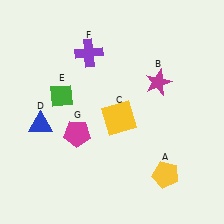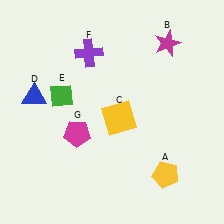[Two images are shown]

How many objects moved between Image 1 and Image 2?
2 objects moved between the two images.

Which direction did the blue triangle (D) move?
The blue triangle (D) moved up.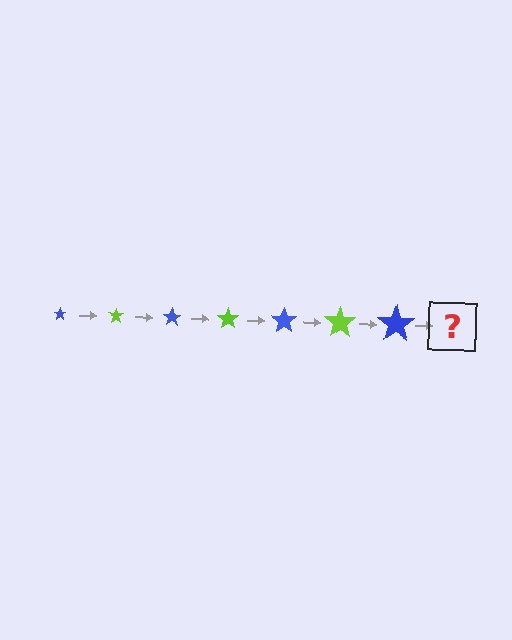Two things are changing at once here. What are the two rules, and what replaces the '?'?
The two rules are that the star grows larger each step and the color cycles through blue and lime. The '?' should be a lime star, larger than the previous one.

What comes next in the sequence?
The next element should be a lime star, larger than the previous one.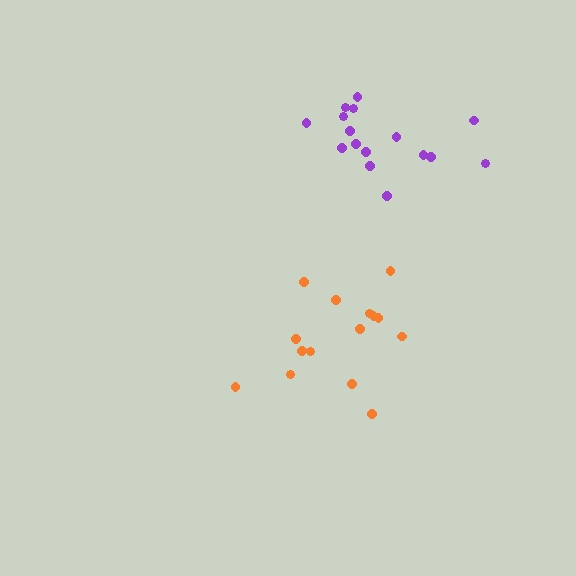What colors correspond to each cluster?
The clusters are colored: orange, purple.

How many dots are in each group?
Group 1: 15 dots, Group 2: 16 dots (31 total).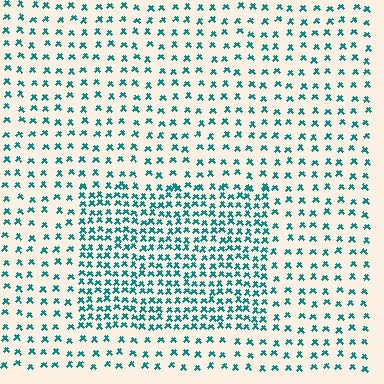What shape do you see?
I see a rectangle.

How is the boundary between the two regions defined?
The boundary is defined by a change in element density (approximately 2.2x ratio). All elements are the same color, size, and shape.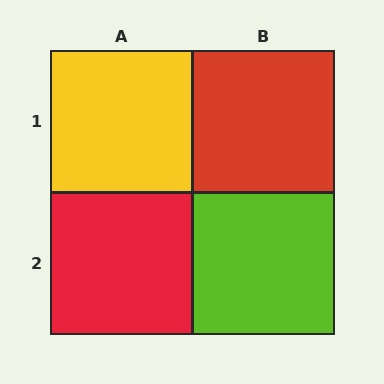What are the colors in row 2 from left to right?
Red, lime.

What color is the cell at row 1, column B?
Red.